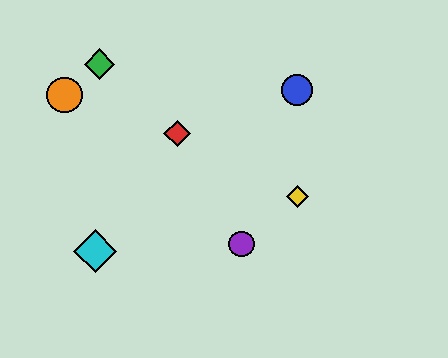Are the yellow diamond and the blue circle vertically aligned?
Yes, both are at x≈297.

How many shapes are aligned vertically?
2 shapes (the blue circle, the yellow diamond) are aligned vertically.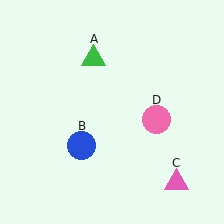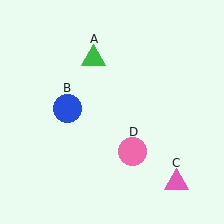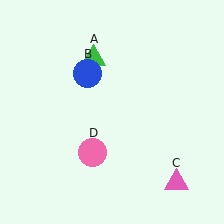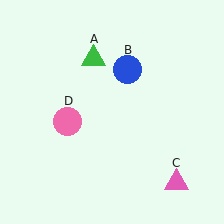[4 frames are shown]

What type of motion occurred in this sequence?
The blue circle (object B), pink circle (object D) rotated clockwise around the center of the scene.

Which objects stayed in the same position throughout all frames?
Green triangle (object A) and pink triangle (object C) remained stationary.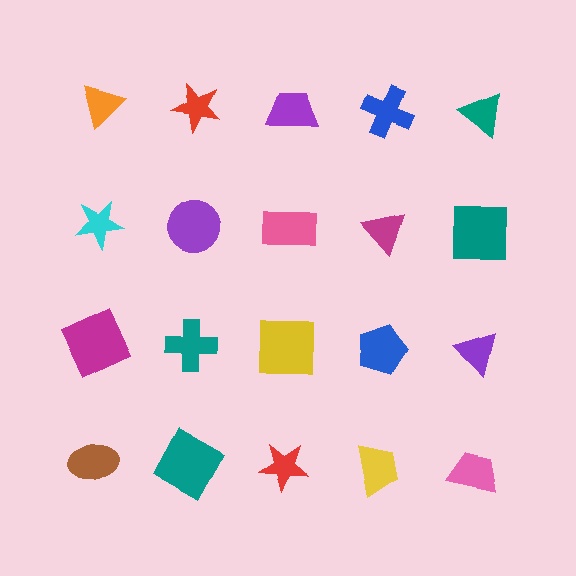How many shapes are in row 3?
5 shapes.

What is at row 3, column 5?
A purple triangle.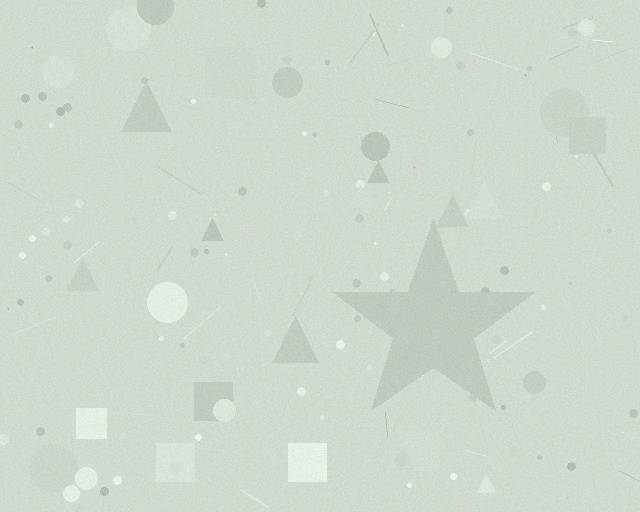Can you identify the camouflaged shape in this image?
The camouflaged shape is a star.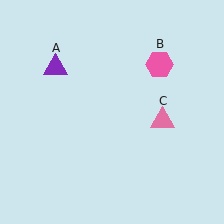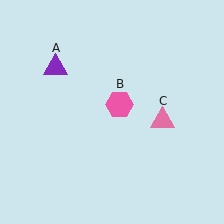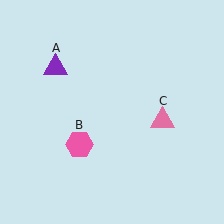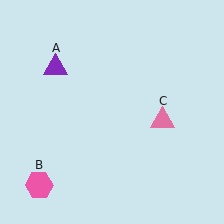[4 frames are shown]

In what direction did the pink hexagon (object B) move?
The pink hexagon (object B) moved down and to the left.